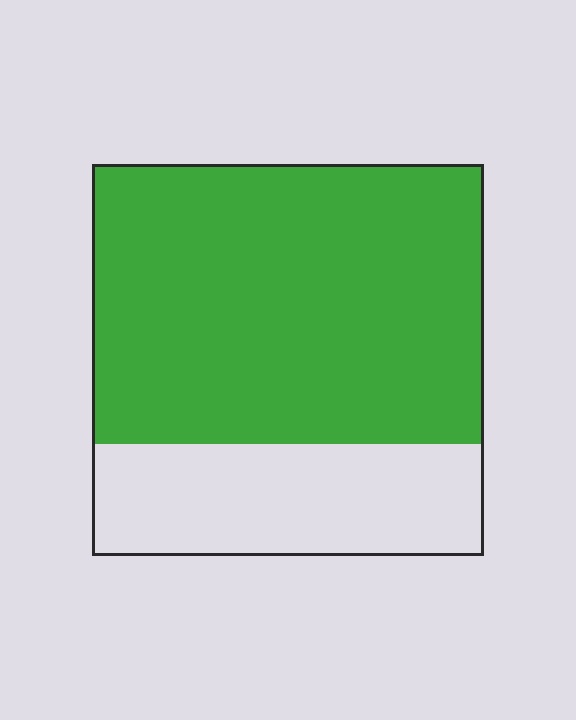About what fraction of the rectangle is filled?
About three quarters (3/4).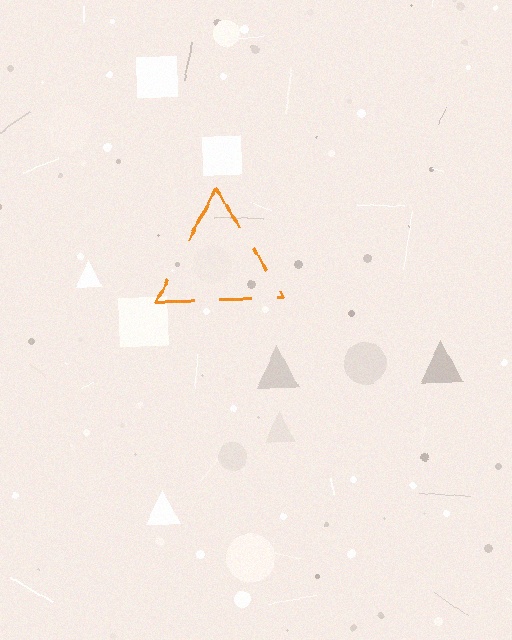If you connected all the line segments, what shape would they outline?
They would outline a triangle.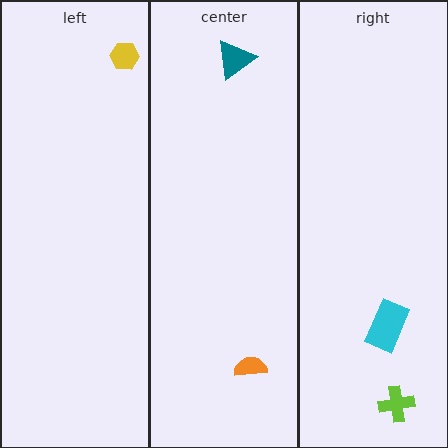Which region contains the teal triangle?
The center region.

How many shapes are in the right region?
2.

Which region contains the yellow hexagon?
The left region.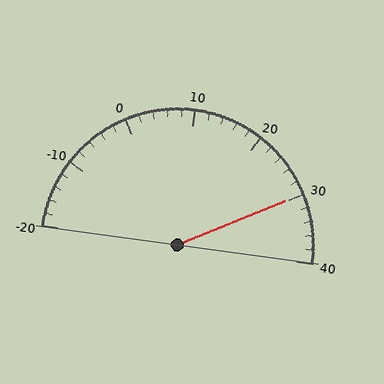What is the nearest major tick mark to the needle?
The nearest major tick mark is 30.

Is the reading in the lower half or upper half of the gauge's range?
The reading is in the upper half of the range (-20 to 40).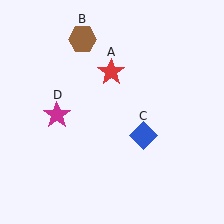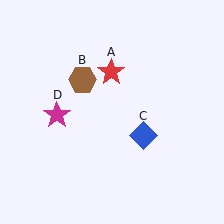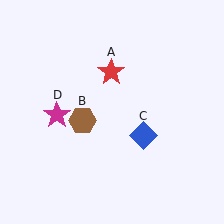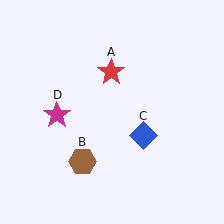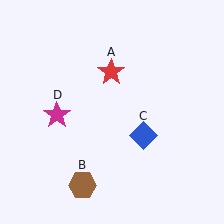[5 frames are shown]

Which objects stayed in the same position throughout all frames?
Red star (object A) and blue diamond (object C) and magenta star (object D) remained stationary.